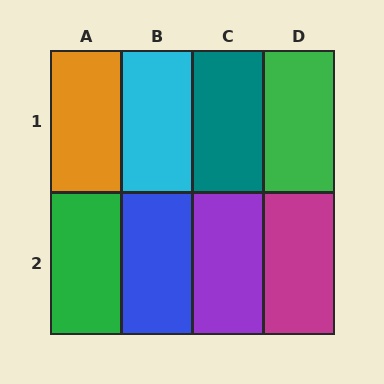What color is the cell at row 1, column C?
Teal.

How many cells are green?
2 cells are green.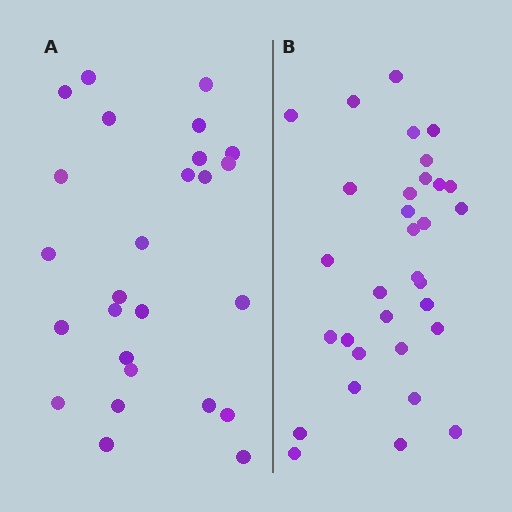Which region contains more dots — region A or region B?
Region B (the right region) has more dots.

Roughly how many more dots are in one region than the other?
Region B has about 6 more dots than region A.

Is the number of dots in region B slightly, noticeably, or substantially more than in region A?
Region B has only slightly more — the two regions are fairly close. The ratio is roughly 1.2 to 1.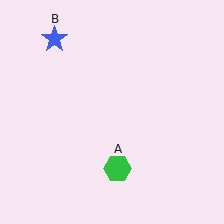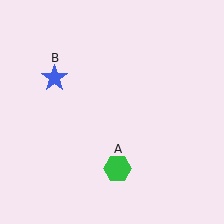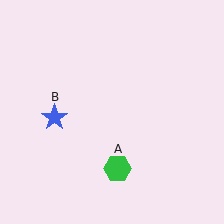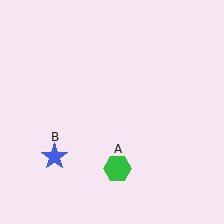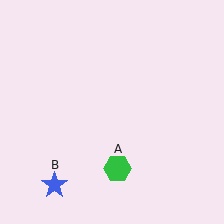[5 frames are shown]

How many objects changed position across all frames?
1 object changed position: blue star (object B).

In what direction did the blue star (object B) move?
The blue star (object B) moved down.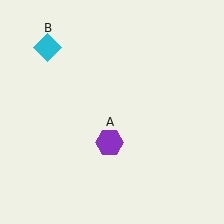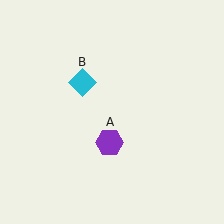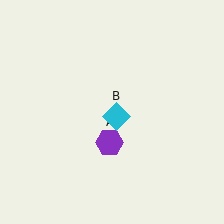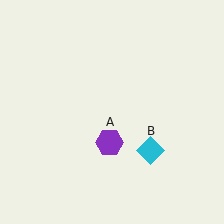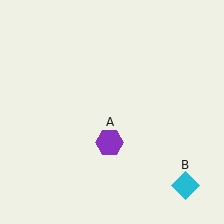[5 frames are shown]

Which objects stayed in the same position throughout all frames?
Purple hexagon (object A) remained stationary.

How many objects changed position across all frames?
1 object changed position: cyan diamond (object B).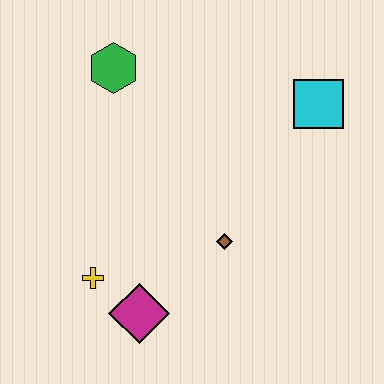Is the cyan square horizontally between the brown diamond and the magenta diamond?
No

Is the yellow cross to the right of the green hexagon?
No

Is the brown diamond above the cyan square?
No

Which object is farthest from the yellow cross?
The cyan square is farthest from the yellow cross.